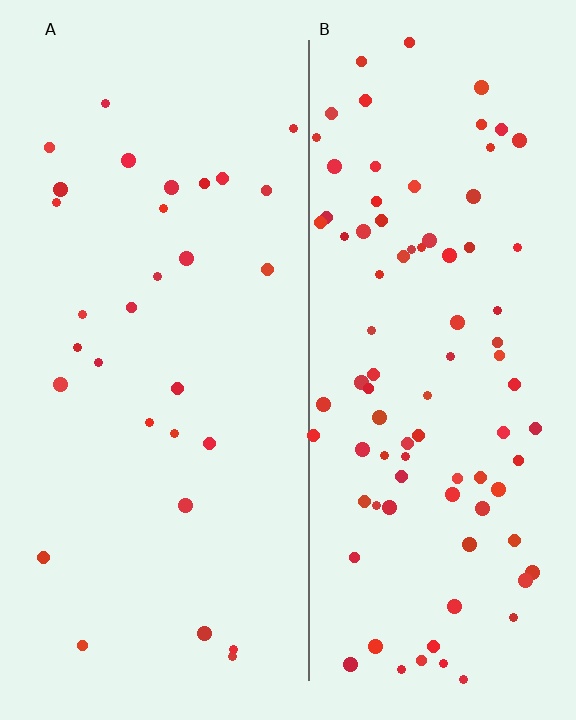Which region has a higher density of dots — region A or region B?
B (the right).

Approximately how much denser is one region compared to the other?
Approximately 3.0× — region B over region A.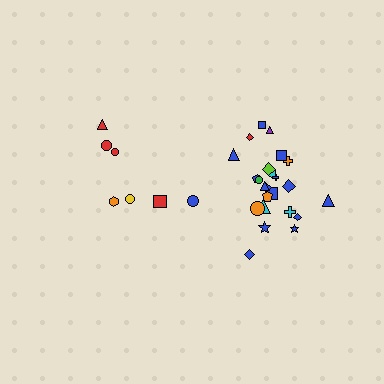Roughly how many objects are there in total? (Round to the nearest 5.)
Roughly 30 objects in total.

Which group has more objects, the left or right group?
The right group.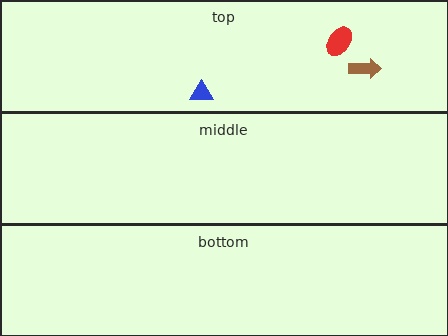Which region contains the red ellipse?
The top region.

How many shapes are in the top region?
3.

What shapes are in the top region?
The red ellipse, the blue triangle, the brown arrow.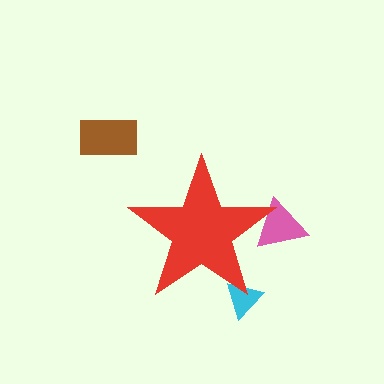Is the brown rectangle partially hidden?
No, the brown rectangle is fully visible.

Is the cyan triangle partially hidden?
Yes, the cyan triangle is partially hidden behind the red star.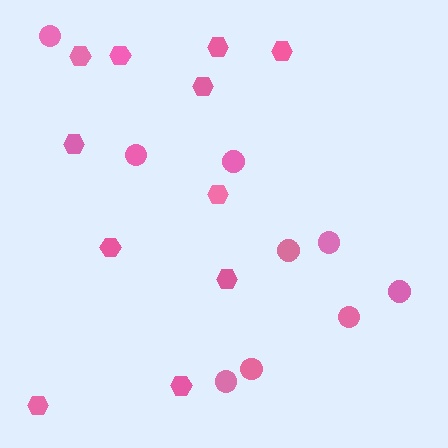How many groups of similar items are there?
There are 2 groups: one group of hexagons (11) and one group of circles (9).